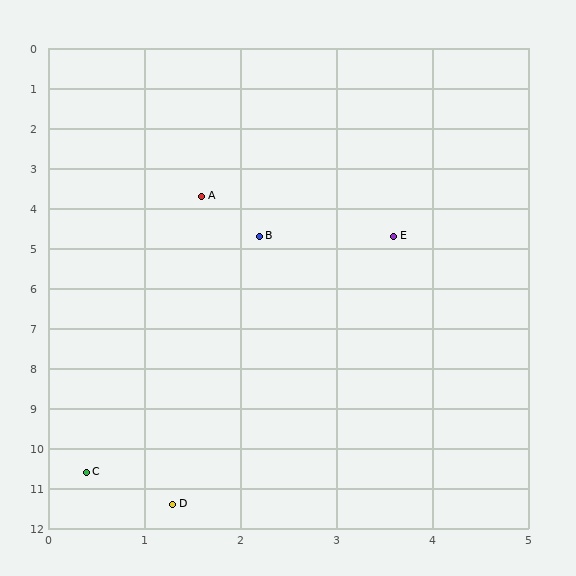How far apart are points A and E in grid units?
Points A and E are about 2.2 grid units apart.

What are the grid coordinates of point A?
Point A is at approximately (1.6, 3.7).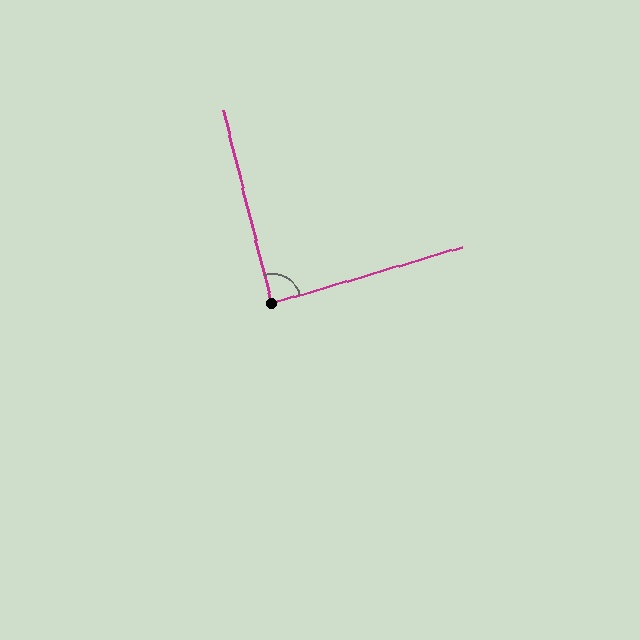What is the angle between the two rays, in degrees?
Approximately 88 degrees.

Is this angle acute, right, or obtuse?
It is approximately a right angle.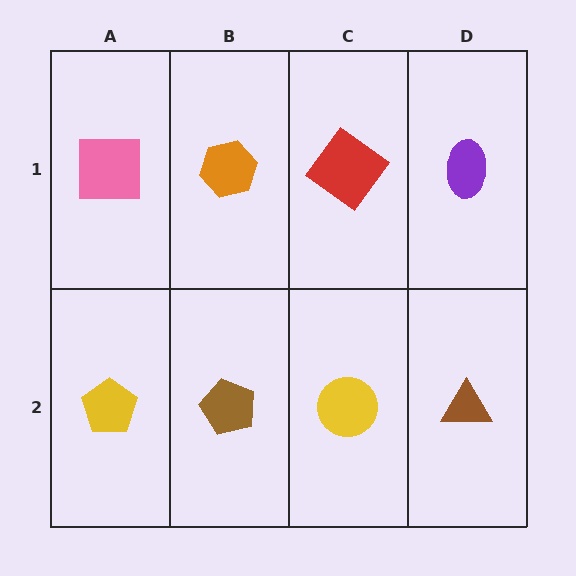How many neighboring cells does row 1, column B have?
3.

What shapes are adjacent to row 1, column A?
A yellow pentagon (row 2, column A), an orange hexagon (row 1, column B).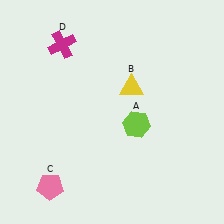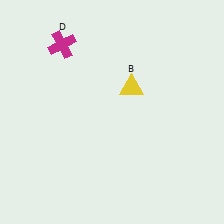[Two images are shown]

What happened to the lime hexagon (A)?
The lime hexagon (A) was removed in Image 2. It was in the bottom-right area of Image 1.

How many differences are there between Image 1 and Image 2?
There are 2 differences between the two images.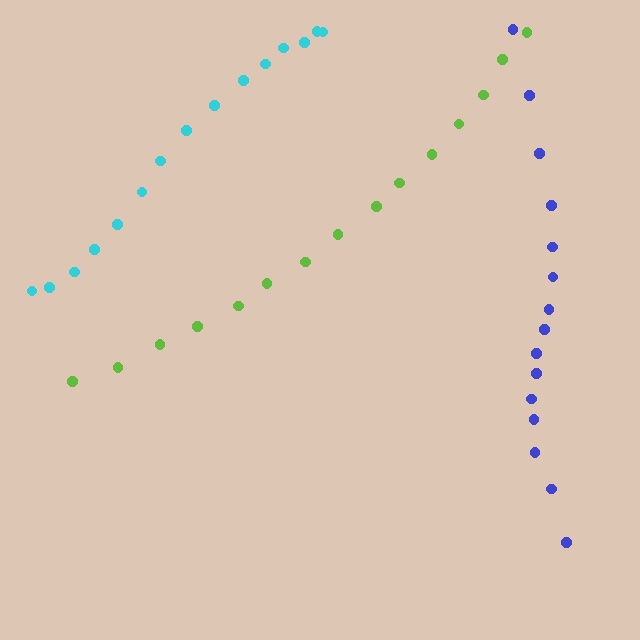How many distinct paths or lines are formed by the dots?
There are 3 distinct paths.